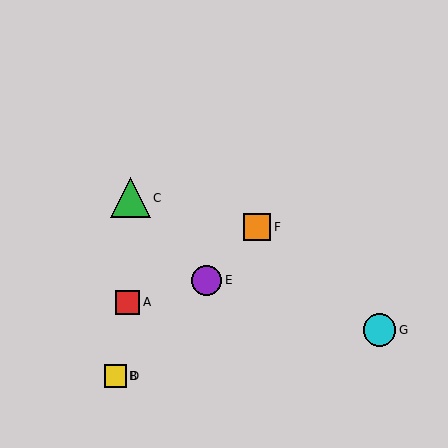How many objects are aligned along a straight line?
4 objects (B, D, E, F) are aligned along a straight line.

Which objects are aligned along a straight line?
Objects B, D, E, F are aligned along a straight line.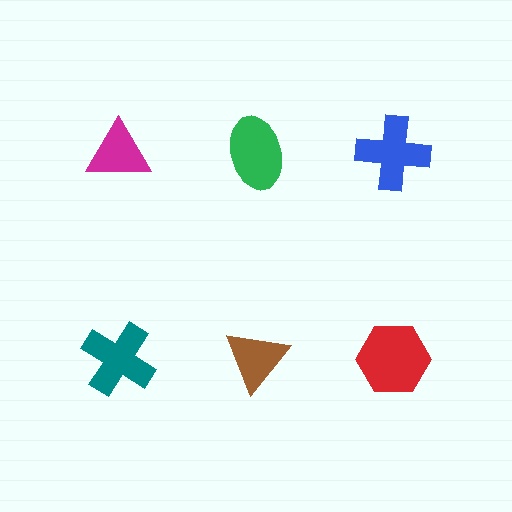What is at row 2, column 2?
A brown triangle.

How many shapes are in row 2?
3 shapes.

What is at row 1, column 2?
A green ellipse.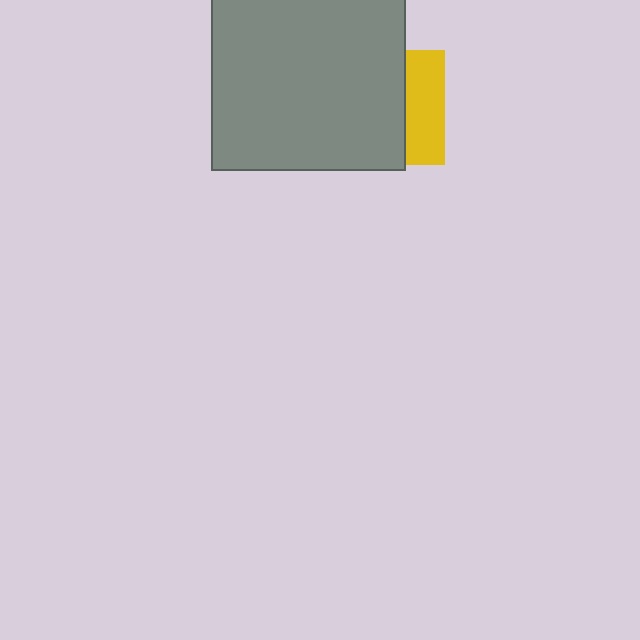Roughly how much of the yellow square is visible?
A small part of it is visible (roughly 34%).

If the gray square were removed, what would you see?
You would see the complete yellow square.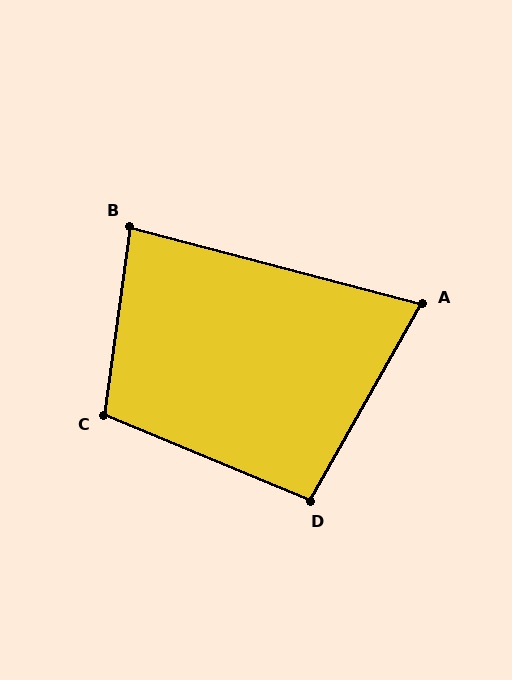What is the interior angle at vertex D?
Approximately 97 degrees (obtuse).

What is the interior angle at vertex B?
Approximately 83 degrees (acute).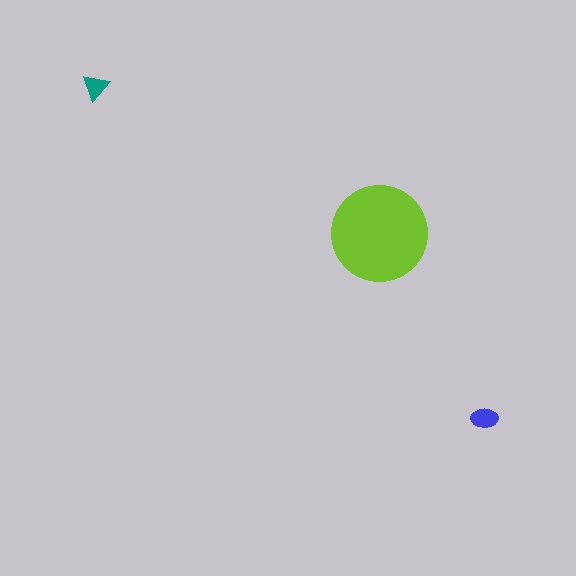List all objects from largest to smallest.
The lime circle, the blue ellipse, the teal triangle.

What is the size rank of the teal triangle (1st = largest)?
3rd.